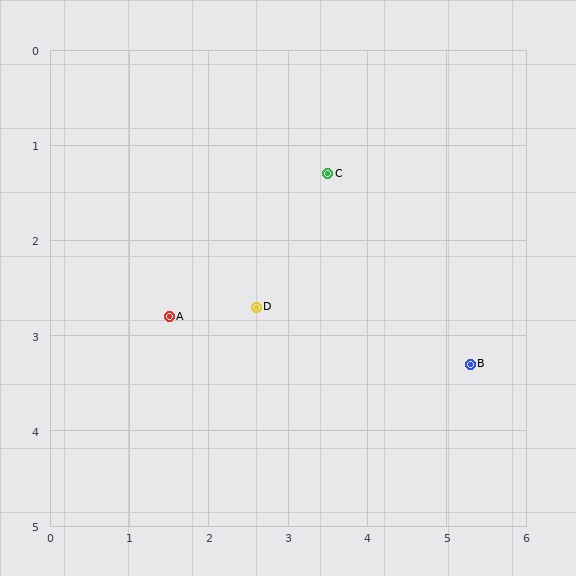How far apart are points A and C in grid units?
Points A and C are about 2.5 grid units apart.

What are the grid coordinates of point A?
Point A is at approximately (1.5, 2.8).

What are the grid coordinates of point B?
Point B is at approximately (5.3, 3.3).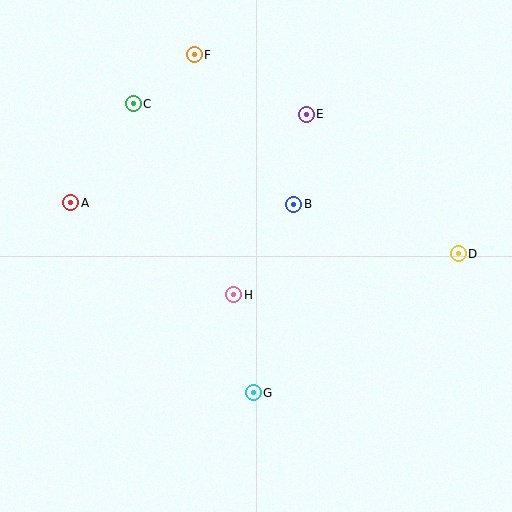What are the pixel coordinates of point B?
Point B is at (294, 204).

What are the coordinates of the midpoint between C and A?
The midpoint between C and A is at (102, 153).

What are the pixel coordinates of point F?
Point F is at (194, 55).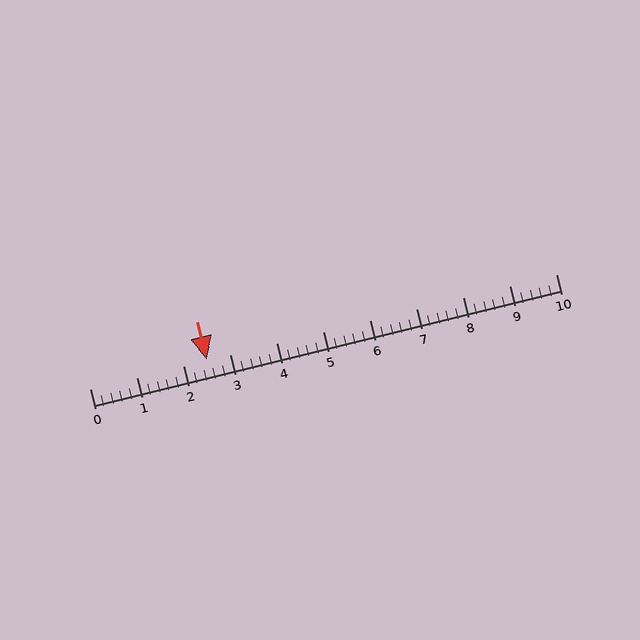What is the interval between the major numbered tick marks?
The major tick marks are spaced 1 units apart.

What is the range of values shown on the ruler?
The ruler shows values from 0 to 10.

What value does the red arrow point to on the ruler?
The red arrow points to approximately 2.5.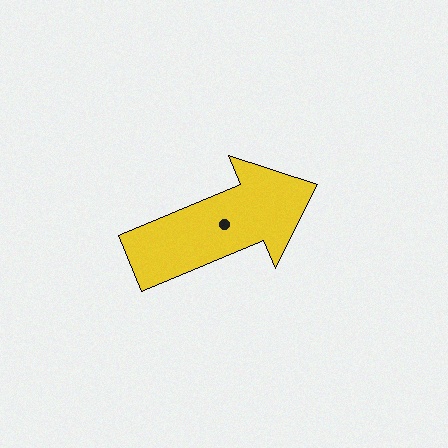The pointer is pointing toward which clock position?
Roughly 2 o'clock.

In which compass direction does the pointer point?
Northeast.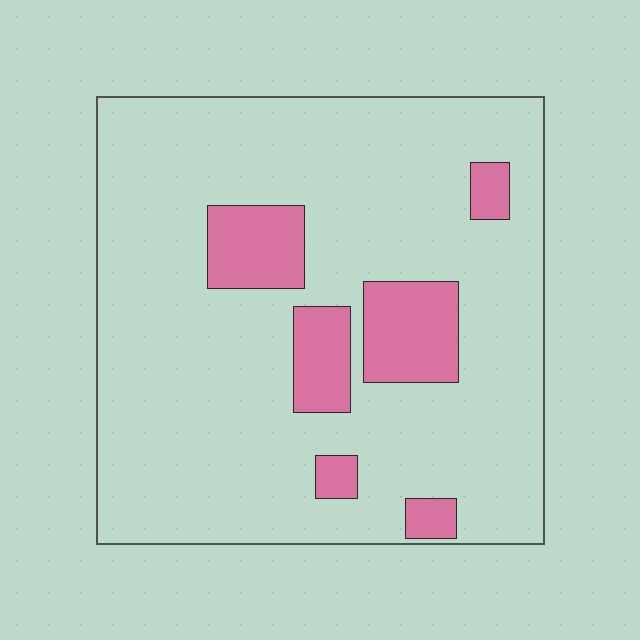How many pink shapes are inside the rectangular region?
6.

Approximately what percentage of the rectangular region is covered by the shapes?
Approximately 15%.